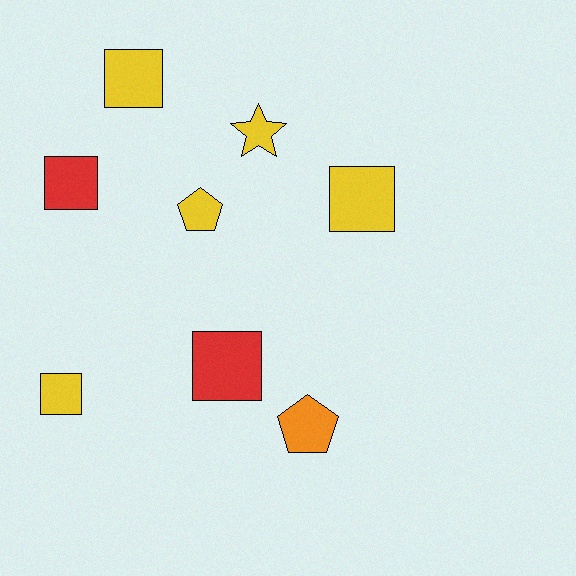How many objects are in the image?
There are 8 objects.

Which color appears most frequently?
Yellow, with 5 objects.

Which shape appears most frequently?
Square, with 5 objects.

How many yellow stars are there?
There is 1 yellow star.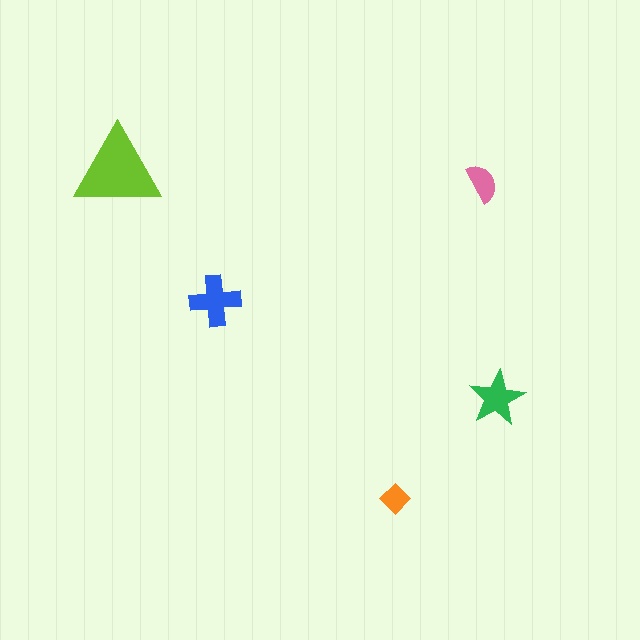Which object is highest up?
The lime triangle is topmost.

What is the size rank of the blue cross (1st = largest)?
2nd.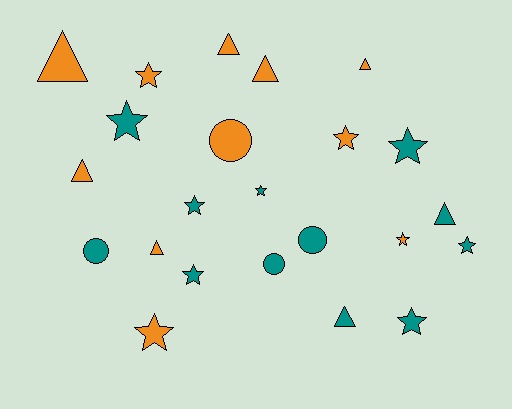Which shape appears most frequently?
Star, with 11 objects.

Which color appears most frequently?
Teal, with 12 objects.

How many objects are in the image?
There are 23 objects.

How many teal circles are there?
There are 3 teal circles.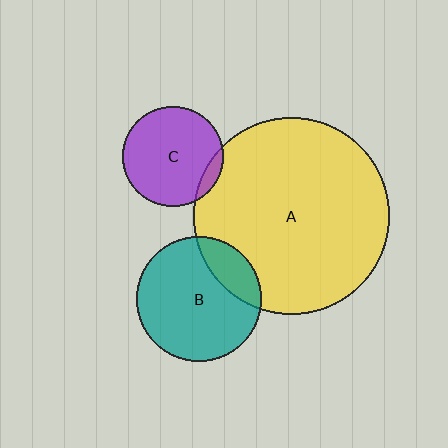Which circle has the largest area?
Circle A (yellow).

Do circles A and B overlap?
Yes.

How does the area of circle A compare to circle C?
Approximately 3.8 times.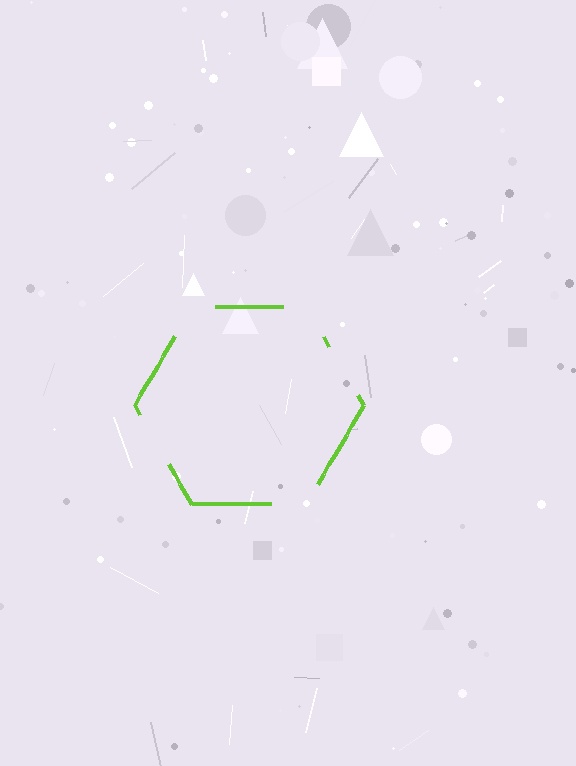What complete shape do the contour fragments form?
The contour fragments form a hexagon.